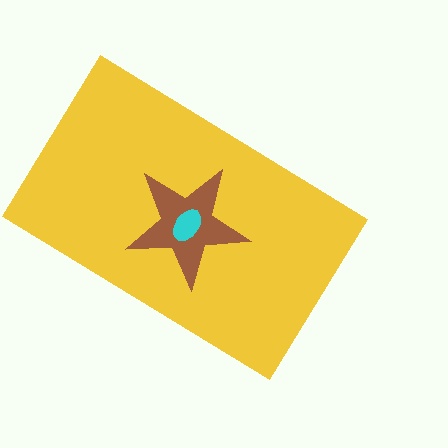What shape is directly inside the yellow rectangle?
The brown star.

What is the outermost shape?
The yellow rectangle.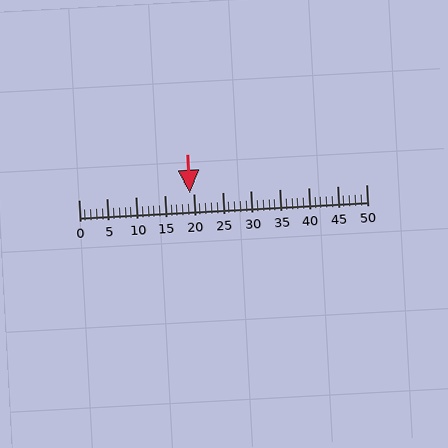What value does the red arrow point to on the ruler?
The red arrow points to approximately 19.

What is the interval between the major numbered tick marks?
The major tick marks are spaced 5 units apart.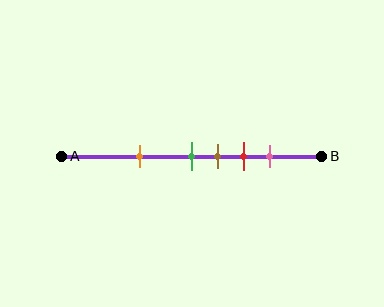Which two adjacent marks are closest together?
The green and brown marks are the closest adjacent pair.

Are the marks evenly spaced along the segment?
No, the marks are not evenly spaced.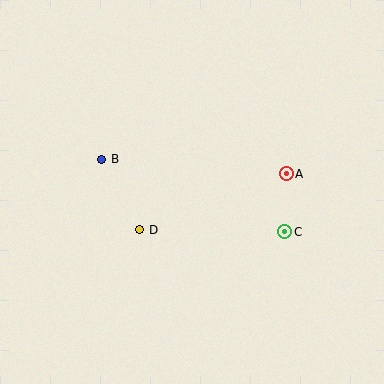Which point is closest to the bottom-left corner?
Point D is closest to the bottom-left corner.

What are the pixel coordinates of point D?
Point D is at (140, 230).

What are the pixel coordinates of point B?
Point B is at (102, 159).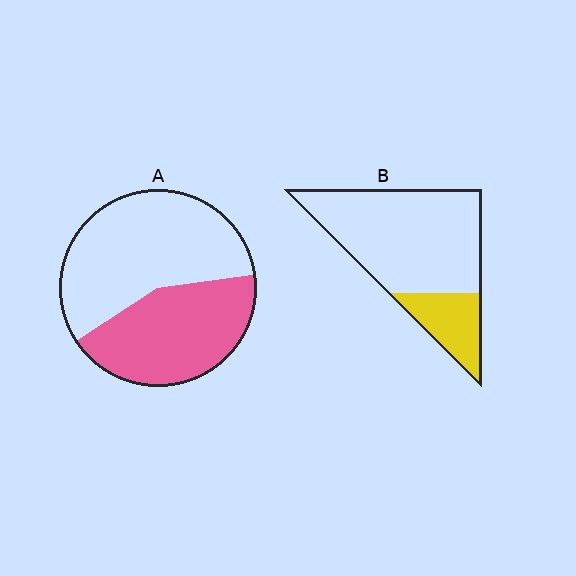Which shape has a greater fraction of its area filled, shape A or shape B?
Shape A.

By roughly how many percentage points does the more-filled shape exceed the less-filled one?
By roughly 20 percentage points (A over B).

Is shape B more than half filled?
No.